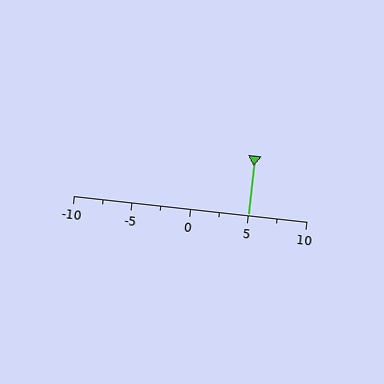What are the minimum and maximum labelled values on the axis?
The axis runs from -10 to 10.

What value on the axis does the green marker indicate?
The marker indicates approximately 5.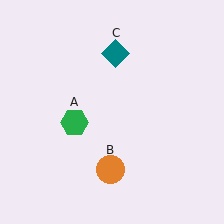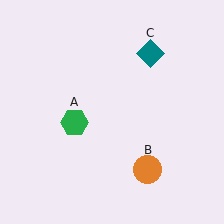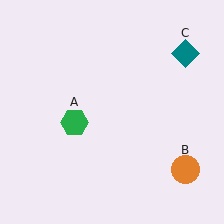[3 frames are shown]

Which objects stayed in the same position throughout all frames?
Green hexagon (object A) remained stationary.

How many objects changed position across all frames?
2 objects changed position: orange circle (object B), teal diamond (object C).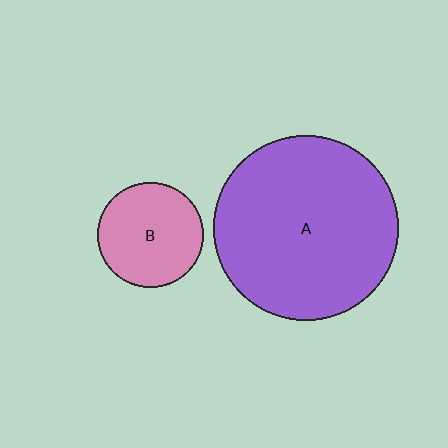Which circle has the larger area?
Circle A (purple).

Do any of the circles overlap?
No, none of the circles overlap.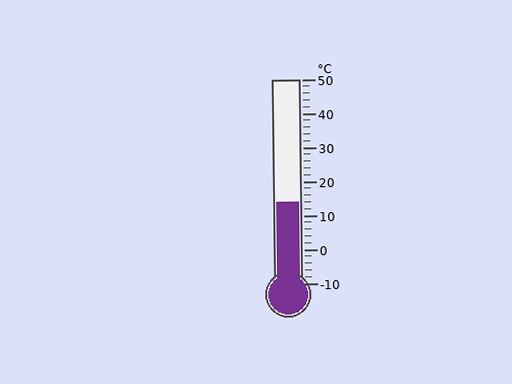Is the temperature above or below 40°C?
The temperature is below 40°C.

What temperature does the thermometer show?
The thermometer shows approximately 14°C.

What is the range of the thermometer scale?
The thermometer scale ranges from -10°C to 50°C.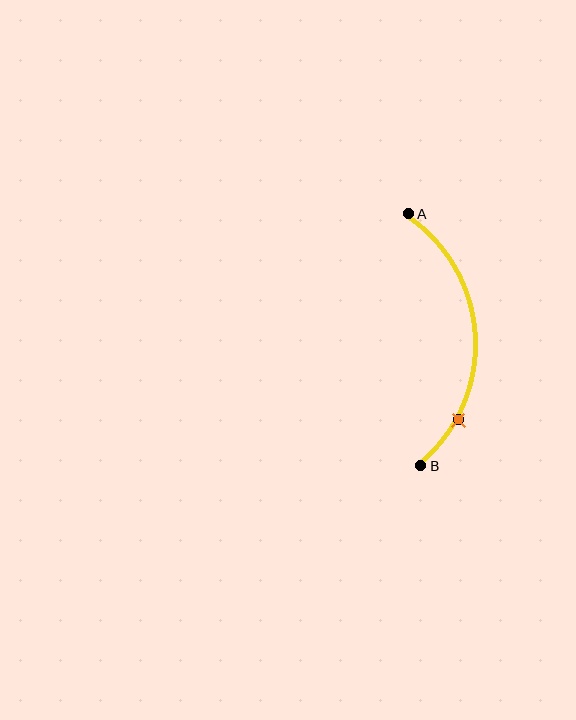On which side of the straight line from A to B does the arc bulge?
The arc bulges to the right of the straight line connecting A and B.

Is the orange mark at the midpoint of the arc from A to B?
No. The orange mark lies on the arc but is closer to endpoint B. The arc midpoint would be at the point on the curve equidistant along the arc from both A and B.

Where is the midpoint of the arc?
The arc midpoint is the point on the curve farthest from the straight line joining A and B. It sits to the right of that line.